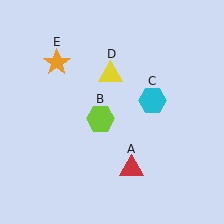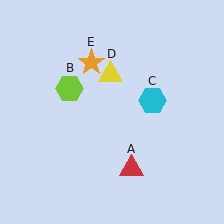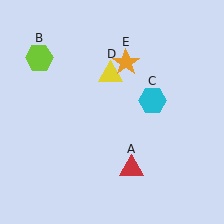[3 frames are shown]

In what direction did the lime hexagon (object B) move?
The lime hexagon (object B) moved up and to the left.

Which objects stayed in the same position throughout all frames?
Red triangle (object A) and cyan hexagon (object C) and yellow triangle (object D) remained stationary.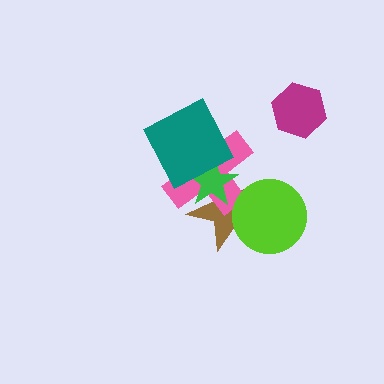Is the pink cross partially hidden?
Yes, it is partially covered by another shape.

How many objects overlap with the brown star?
4 objects overlap with the brown star.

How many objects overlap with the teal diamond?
3 objects overlap with the teal diamond.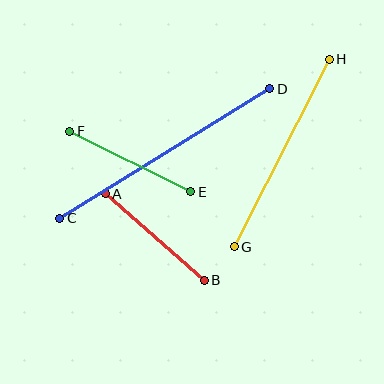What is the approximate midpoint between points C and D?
The midpoint is at approximately (165, 153) pixels.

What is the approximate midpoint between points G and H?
The midpoint is at approximately (282, 153) pixels.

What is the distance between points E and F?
The distance is approximately 135 pixels.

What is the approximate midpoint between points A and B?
The midpoint is at approximately (155, 237) pixels.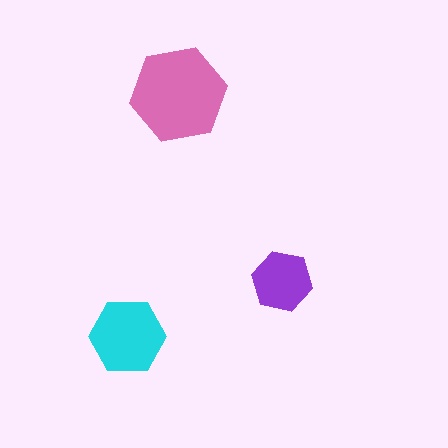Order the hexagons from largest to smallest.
the pink one, the cyan one, the purple one.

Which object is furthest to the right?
The purple hexagon is rightmost.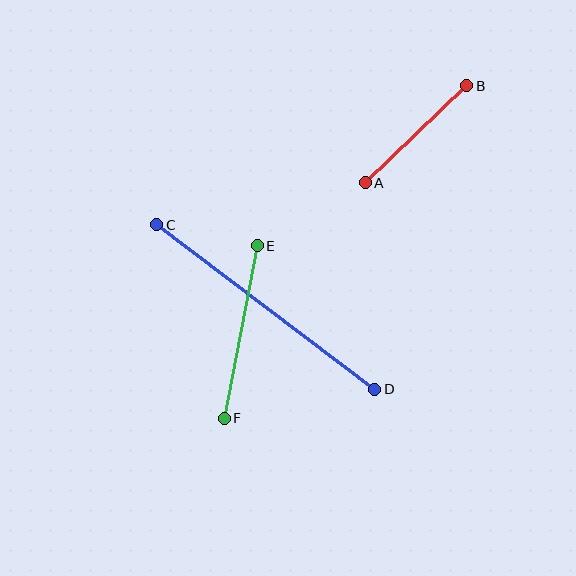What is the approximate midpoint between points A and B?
The midpoint is at approximately (416, 134) pixels.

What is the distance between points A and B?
The distance is approximately 141 pixels.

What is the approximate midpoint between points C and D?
The midpoint is at approximately (266, 307) pixels.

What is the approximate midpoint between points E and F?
The midpoint is at approximately (241, 332) pixels.